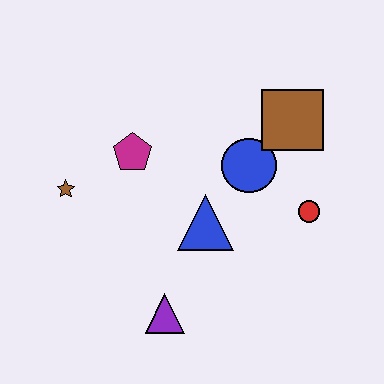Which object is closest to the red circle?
The blue circle is closest to the red circle.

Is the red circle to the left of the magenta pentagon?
No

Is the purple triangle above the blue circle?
No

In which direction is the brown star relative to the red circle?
The brown star is to the left of the red circle.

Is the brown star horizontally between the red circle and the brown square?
No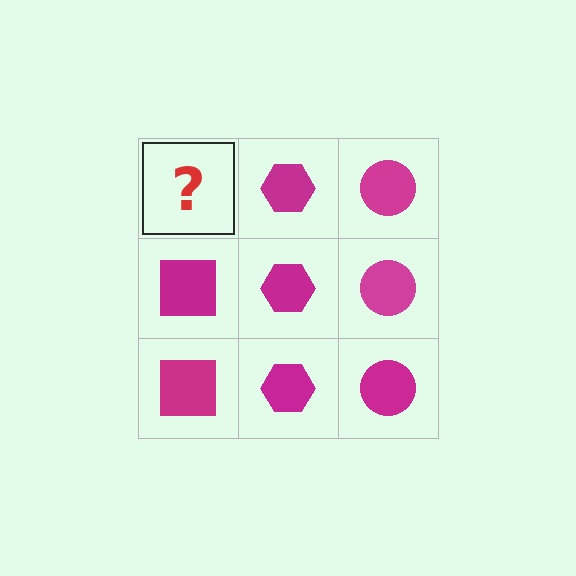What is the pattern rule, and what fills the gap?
The rule is that each column has a consistent shape. The gap should be filled with a magenta square.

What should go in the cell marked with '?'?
The missing cell should contain a magenta square.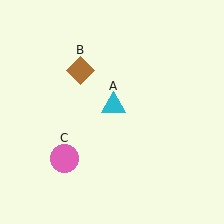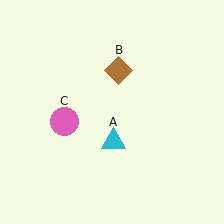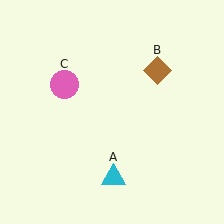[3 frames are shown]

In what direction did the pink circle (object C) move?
The pink circle (object C) moved up.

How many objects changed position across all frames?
3 objects changed position: cyan triangle (object A), brown diamond (object B), pink circle (object C).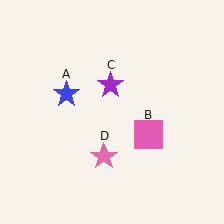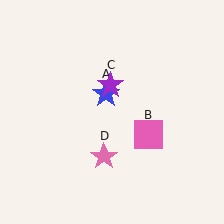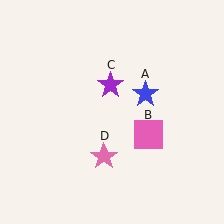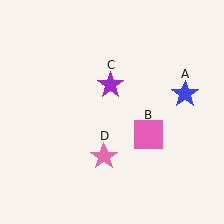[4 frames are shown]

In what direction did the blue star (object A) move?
The blue star (object A) moved right.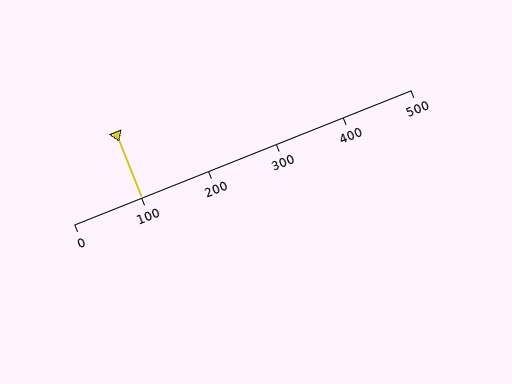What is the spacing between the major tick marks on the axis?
The major ticks are spaced 100 apart.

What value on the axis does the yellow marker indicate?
The marker indicates approximately 100.